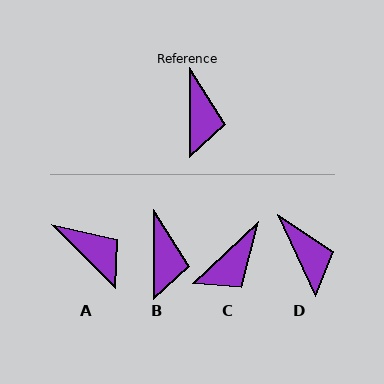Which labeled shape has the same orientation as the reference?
B.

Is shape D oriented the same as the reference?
No, it is off by about 25 degrees.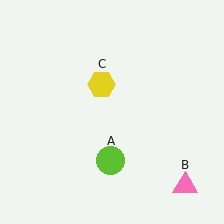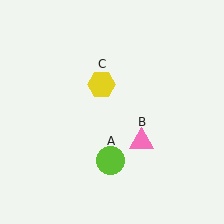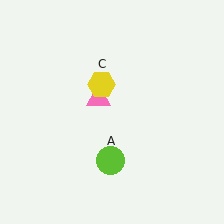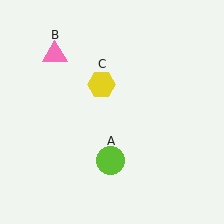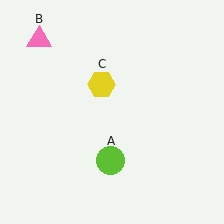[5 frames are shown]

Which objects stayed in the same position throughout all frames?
Lime circle (object A) and yellow hexagon (object C) remained stationary.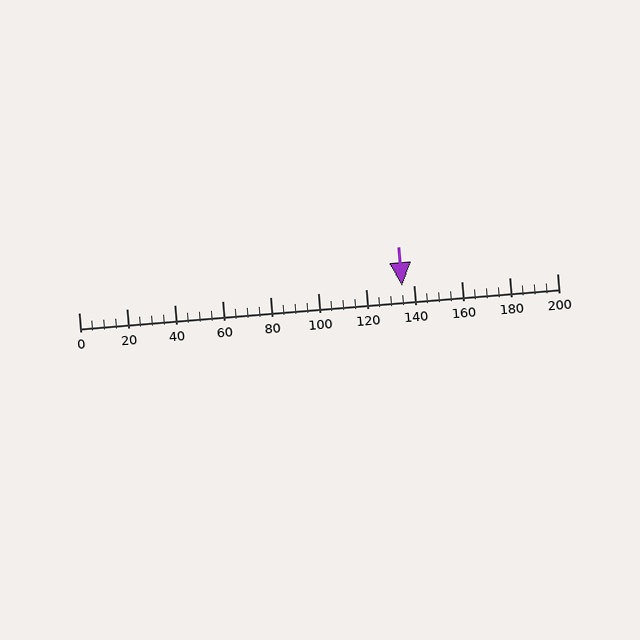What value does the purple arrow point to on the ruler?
The purple arrow points to approximately 135.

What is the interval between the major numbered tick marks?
The major tick marks are spaced 20 units apart.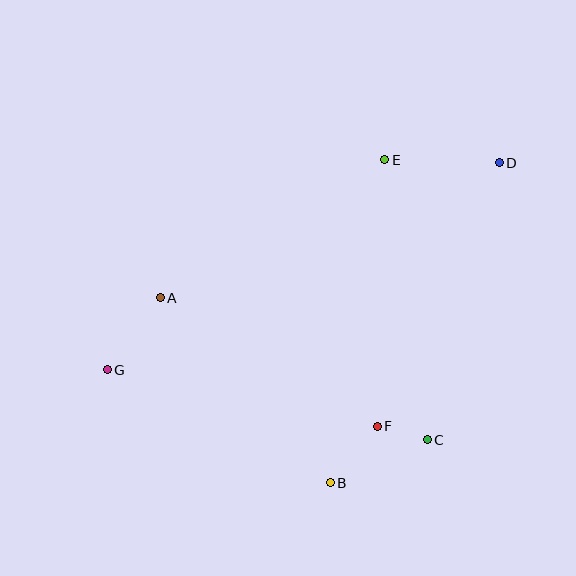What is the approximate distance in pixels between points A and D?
The distance between A and D is approximately 365 pixels.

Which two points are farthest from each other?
Points D and G are farthest from each other.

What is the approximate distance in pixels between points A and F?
The distance between A and F is approximately 252 pixels.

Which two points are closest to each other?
Points C and F are closest to each other.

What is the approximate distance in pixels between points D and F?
The distance between D and F is approximately 290 pixels.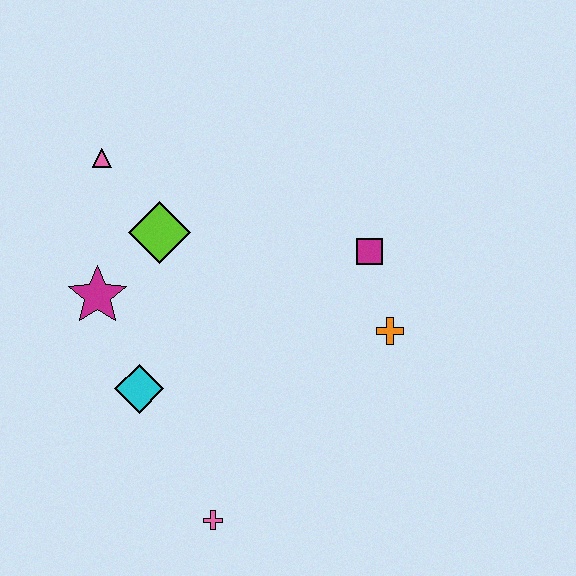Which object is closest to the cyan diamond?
The magenta star is closest to the cyan diamond.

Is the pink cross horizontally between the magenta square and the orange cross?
No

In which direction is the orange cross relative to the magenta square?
The orange cross is below the magenta square.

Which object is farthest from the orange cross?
The pink triangle is farthest from the orange cross.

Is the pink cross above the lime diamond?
No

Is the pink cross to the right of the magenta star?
Yes